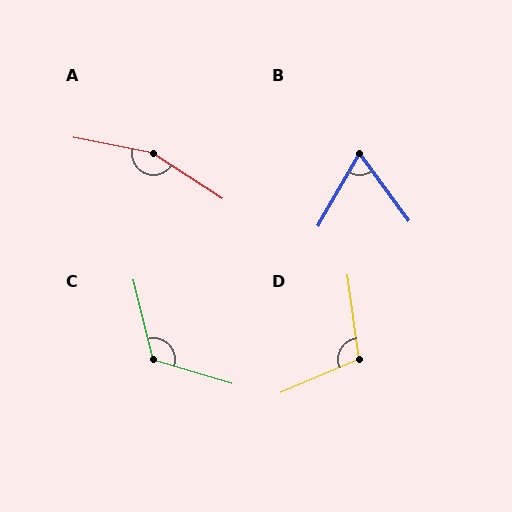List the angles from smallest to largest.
B (66°), D (105°), C (121°), A (158°).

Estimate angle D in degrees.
Approximately 105 degrees.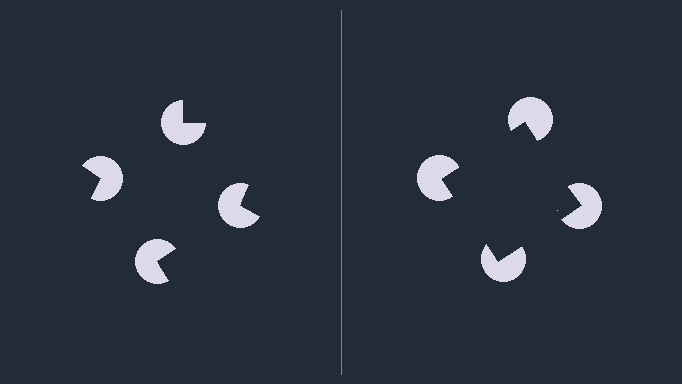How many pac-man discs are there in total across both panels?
8 — 4 on each side.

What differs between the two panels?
The pac-man discs are positioned identically on both sides; only the wedge orientations differ. On the right they align to a square; on the left they are misaligned.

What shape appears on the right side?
An illusory square.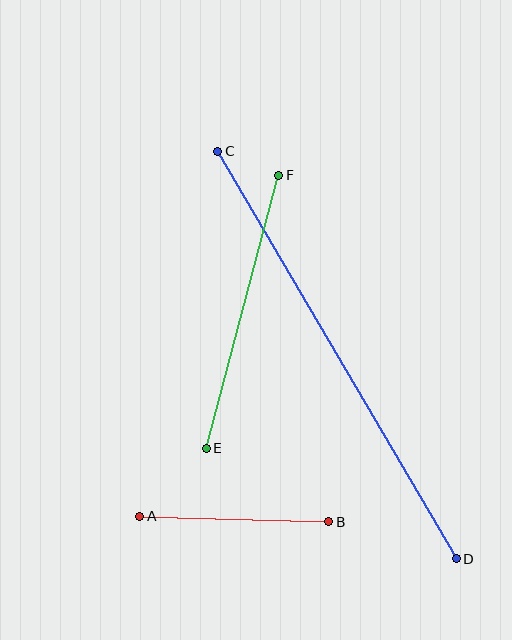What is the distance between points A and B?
The distance is approximately 189 pixels.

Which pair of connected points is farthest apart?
Points C and D are farthest apart.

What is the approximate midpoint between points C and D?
The midpoint is at approximately (337, 355) pixels.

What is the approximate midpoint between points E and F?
The midpoint is at approximately (242, 312) pixels.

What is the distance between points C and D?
The distance is approximately 473 pixels.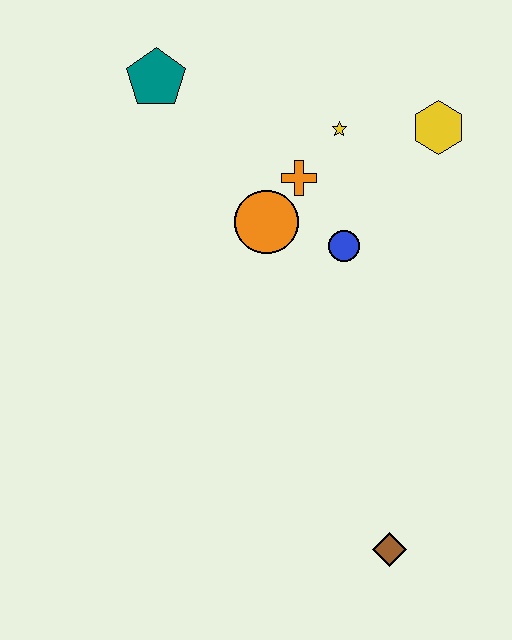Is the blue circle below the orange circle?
Yes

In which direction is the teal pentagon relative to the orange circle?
The teal pentagon is above the orange circle.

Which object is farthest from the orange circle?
The brown diamond is farthest from the orange circle.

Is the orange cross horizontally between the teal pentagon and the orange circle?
No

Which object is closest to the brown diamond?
The blue circle is closest to the brown diamond.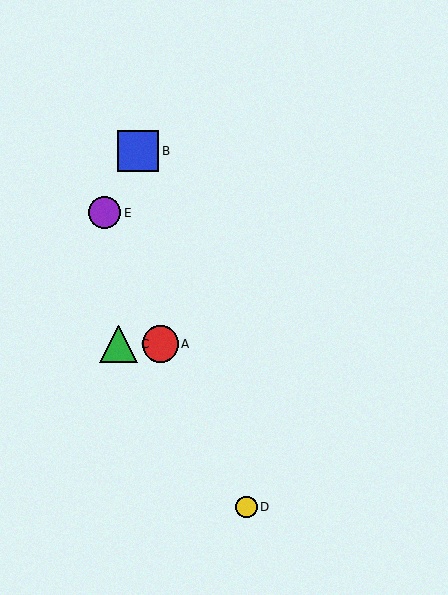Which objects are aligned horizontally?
Objects A, C are aligned horizontally.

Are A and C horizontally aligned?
Yes, both are at y≈344.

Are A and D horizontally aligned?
No, A is at y≈344 and D is at y≈507.